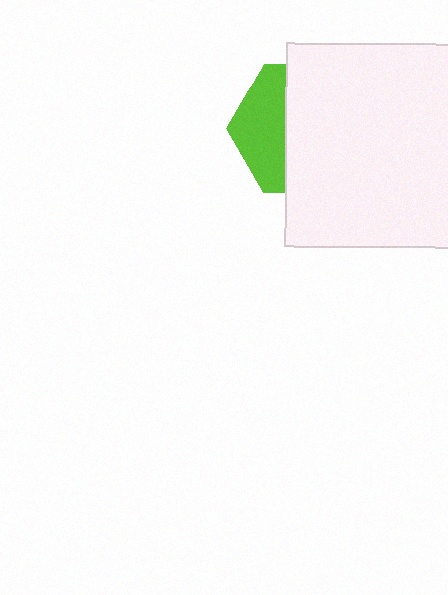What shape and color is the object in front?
The object in front is a white square.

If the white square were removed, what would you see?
You would see the complete lime hexagon.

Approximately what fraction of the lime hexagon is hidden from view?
Roughly 65% of the lime hexagon is hidden behind the white square.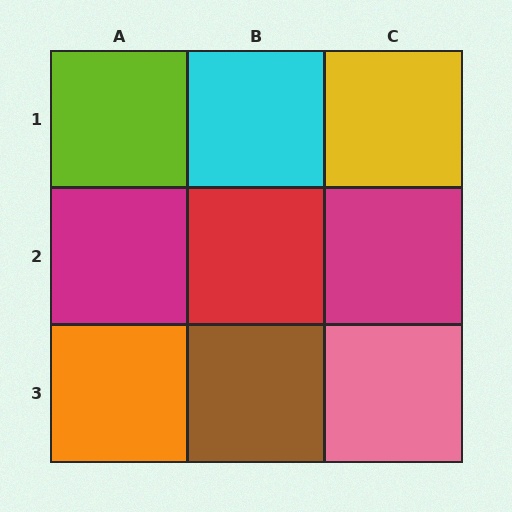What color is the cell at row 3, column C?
Pink.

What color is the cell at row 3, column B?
Brown.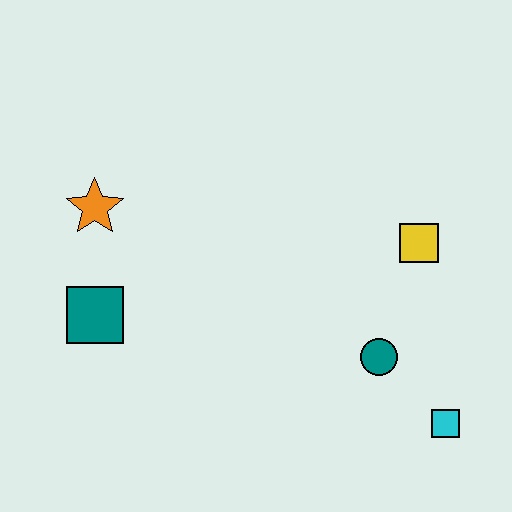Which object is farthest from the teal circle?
The orange star is farthest from the teal circle.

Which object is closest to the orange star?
The teal square is closest to the orange star.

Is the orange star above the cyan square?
Yes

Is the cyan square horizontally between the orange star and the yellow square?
No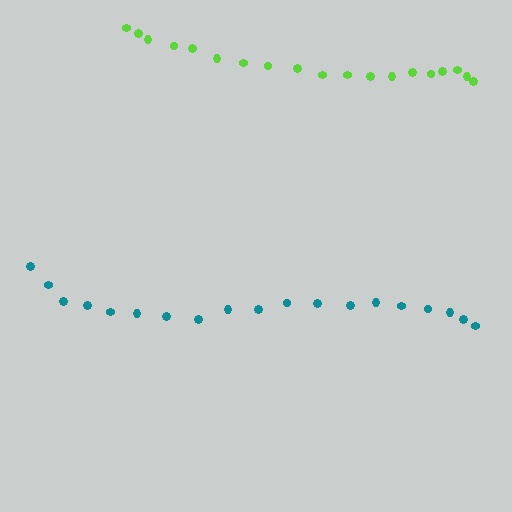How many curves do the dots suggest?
There are 2 distinct paths.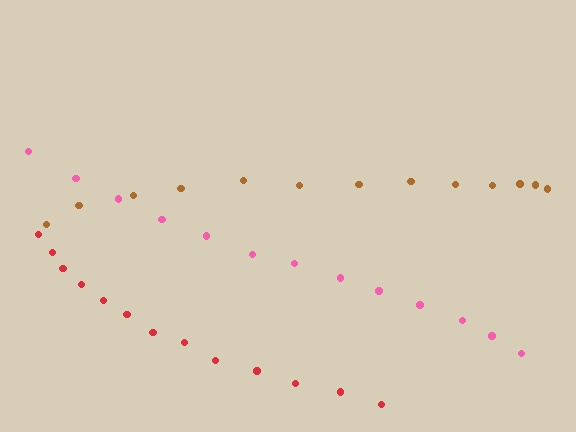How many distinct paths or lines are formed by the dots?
There are 3 distinct paths.